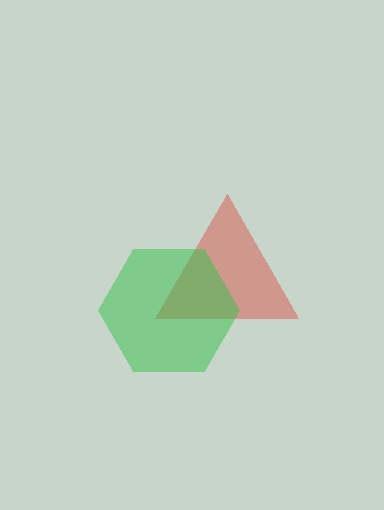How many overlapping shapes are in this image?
There are 2 overlapping shapes in the image.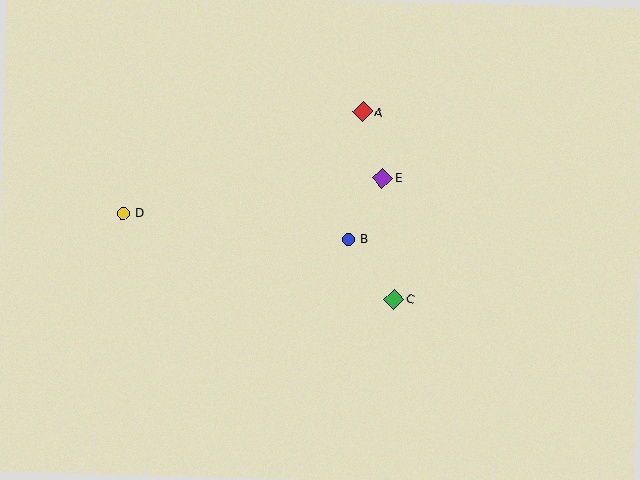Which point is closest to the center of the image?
Point B at (348, 239) is closest to the center.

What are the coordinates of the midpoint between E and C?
The midpoint between E and C is at (388, 238).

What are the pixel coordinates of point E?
Point E is at (382, 178).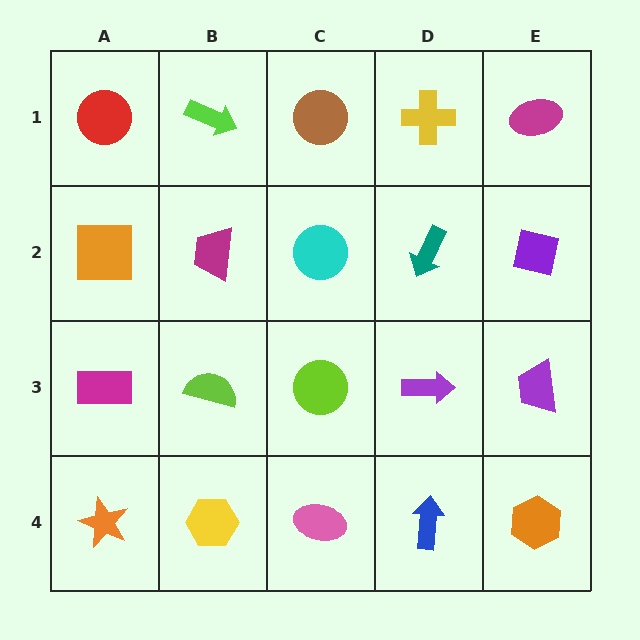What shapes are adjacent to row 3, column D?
A teal arrow (row 2, column D), a blue arrow (row 4, column D), a lime circle (row 3, column C), a purple trapezoid (row 3, column E).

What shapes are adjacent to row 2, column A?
A red circle (row 1, column A), a magenta rectangle (row 3, column A), a magenta trapezoid (row 2, column B).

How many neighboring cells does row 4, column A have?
2.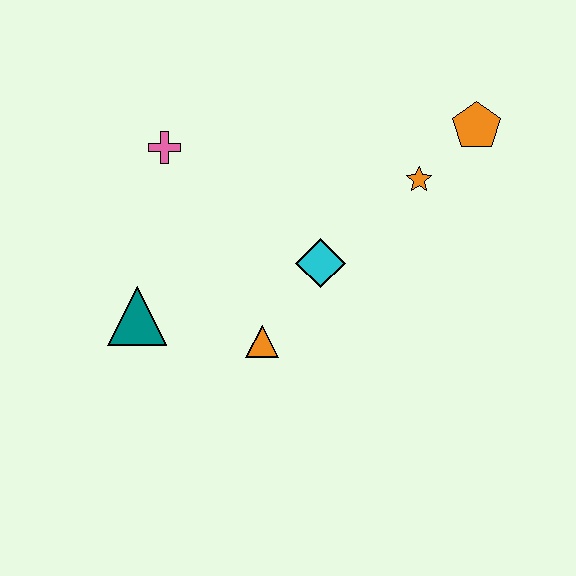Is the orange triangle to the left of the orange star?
Yes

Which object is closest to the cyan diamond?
The orange triangle is closest to the cyan diamond.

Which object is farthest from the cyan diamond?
The orange pentagon is farthest from the cyan diamond.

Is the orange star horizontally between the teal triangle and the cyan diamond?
No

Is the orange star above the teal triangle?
Yes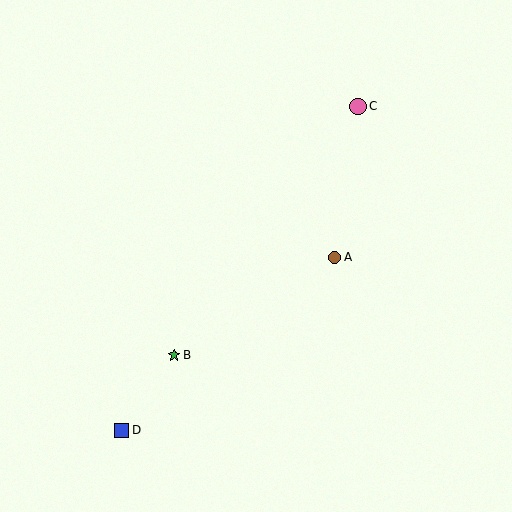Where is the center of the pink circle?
The center of the pink circle is at (358, 106).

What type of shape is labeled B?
Shape B is a green star.